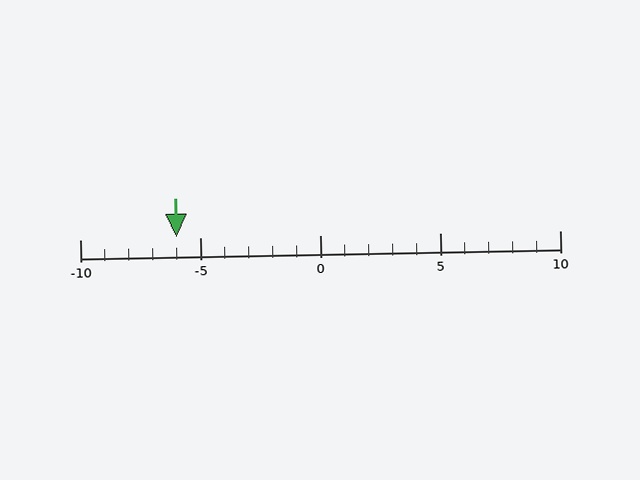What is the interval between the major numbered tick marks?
The major tick marks are spaced 5 units apart.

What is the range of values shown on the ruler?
The ruler shows values from -10 to 10.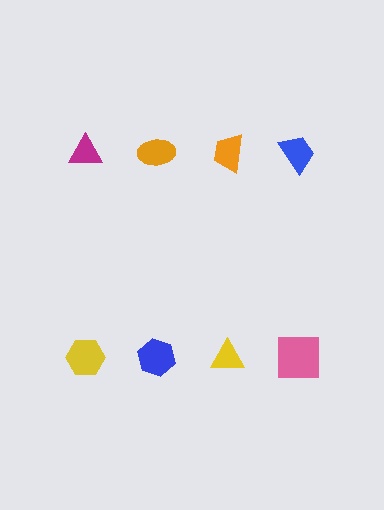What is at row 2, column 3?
A yellow triangle.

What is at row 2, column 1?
A yellow hexagon.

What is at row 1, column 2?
An orange ellipse.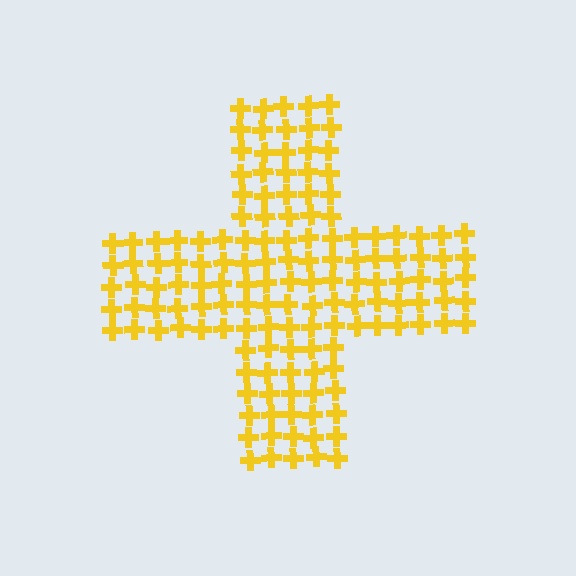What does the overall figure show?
The overall figure shows a cross.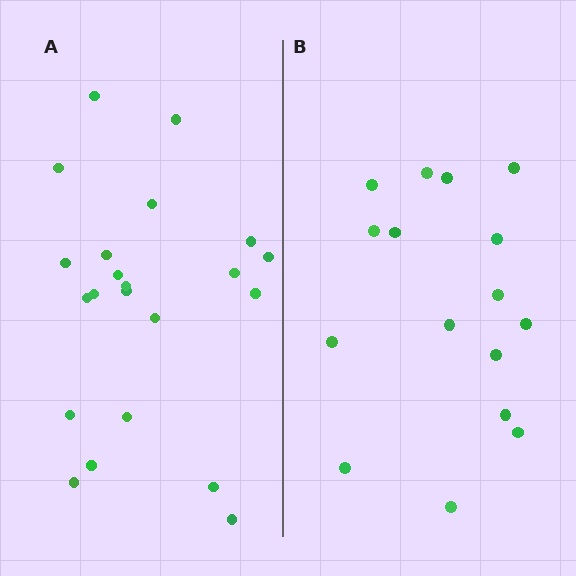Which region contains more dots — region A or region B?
Region A (the left region) has more dots.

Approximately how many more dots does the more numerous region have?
Region A has about 6 more dots than region B.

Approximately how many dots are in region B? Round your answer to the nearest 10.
About 20 dots. (The exact count is 16, which rounds to 20.)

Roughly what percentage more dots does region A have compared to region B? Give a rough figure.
About 40% more.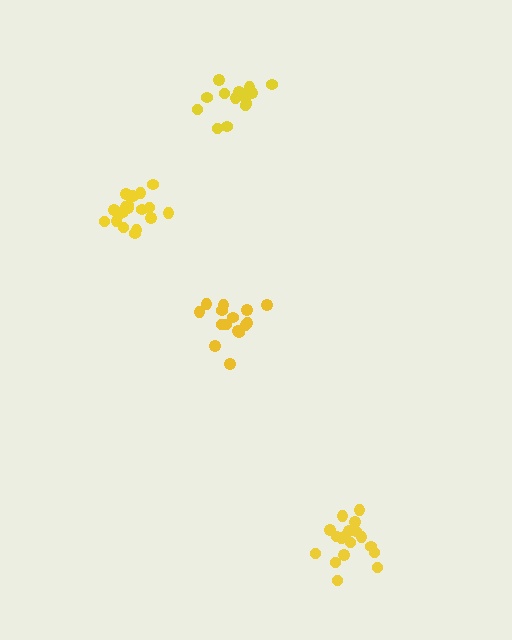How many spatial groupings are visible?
There are 4 spatial groupings.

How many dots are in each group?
Group 1: 15 dots, Group 2: 19 dots, Group 3: 18 dots, Group 4: 15 dots (67 total).